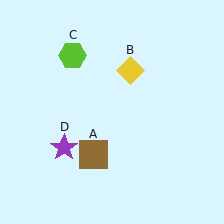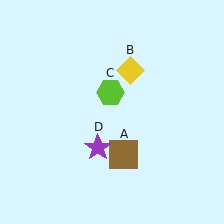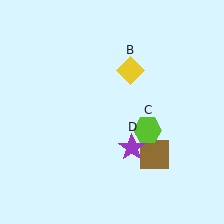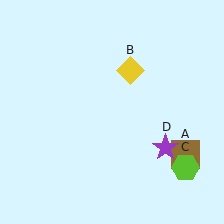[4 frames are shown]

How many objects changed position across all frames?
3 objects changed position: brown square (object A), lime hexagon (object C), purple star (object D).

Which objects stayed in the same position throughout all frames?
Yellow diamond (object B) remained stationary.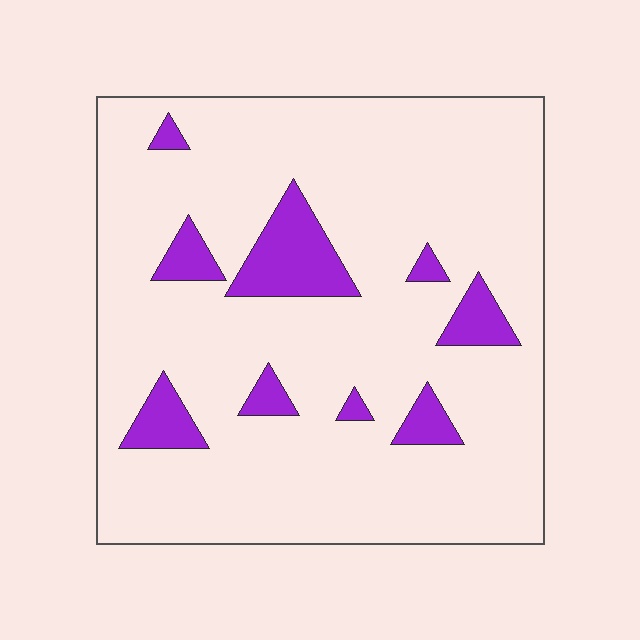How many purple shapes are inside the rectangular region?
9.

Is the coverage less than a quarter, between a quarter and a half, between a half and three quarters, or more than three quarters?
Less than a quarter.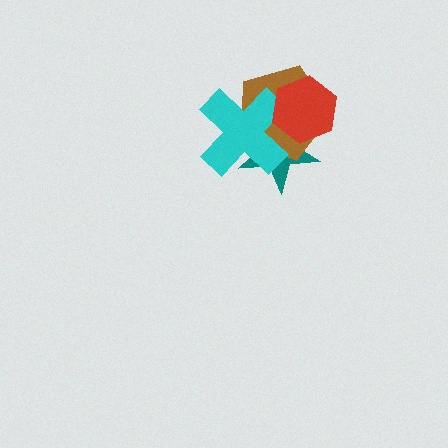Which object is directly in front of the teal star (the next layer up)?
The brown pentagon is directly in front of the teal star.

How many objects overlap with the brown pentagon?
3 objects overlap with the brown pentagon.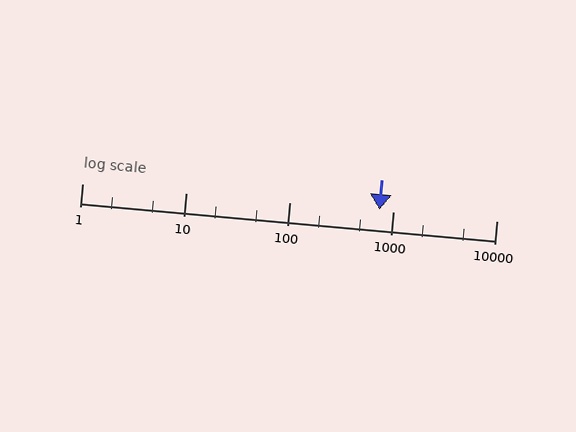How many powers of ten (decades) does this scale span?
The scale spans 4 decades, from 1 to 10000.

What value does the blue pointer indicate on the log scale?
The pointer indicates approximately 740.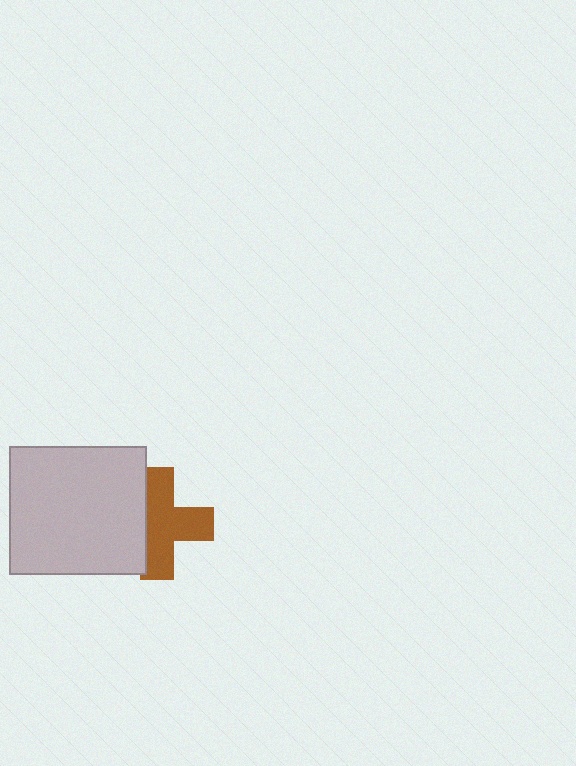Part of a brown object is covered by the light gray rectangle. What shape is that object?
It is a cross.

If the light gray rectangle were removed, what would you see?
You would see the complete brown cross.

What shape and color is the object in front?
The object in front is a light gray rectangle.